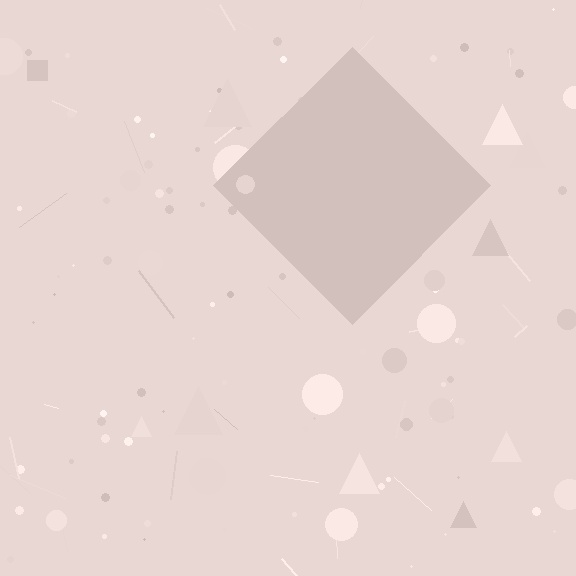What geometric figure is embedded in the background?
A diamond is embedded in the background.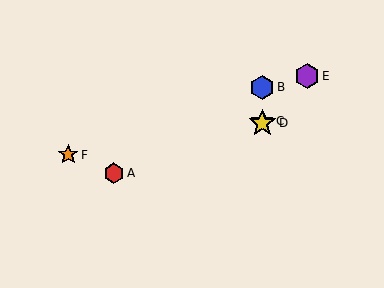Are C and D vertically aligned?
Yes, both are at x≈262.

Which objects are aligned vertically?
Objects B, C, D are aligned vertically.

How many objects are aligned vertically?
3 objects (B, C, D) are aligned vertically.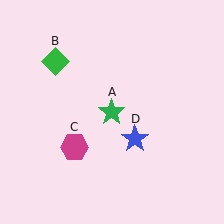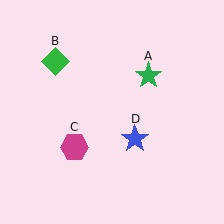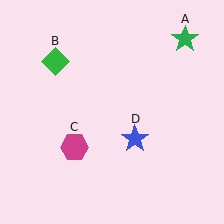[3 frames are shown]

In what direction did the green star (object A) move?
The green star (object A) moved up and to the right.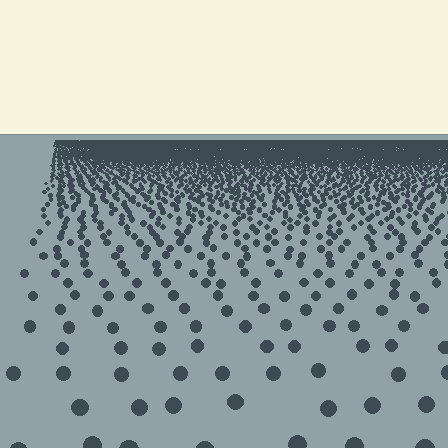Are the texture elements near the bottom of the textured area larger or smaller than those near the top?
Larger. Near the bottom, elements are closer to the viewer and appear at a bigger on-screen size.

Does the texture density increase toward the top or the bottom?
Density increases toward the top.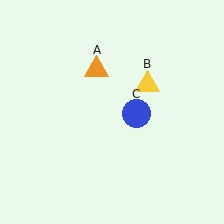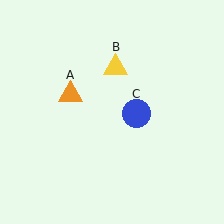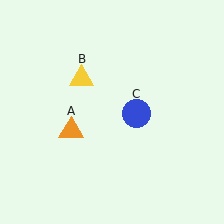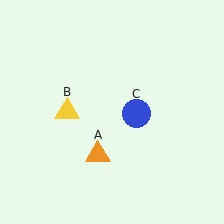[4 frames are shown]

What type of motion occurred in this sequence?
The orange triangle (object A), yellow triangle (object B) rotated counterclockwise around the center of the scene.